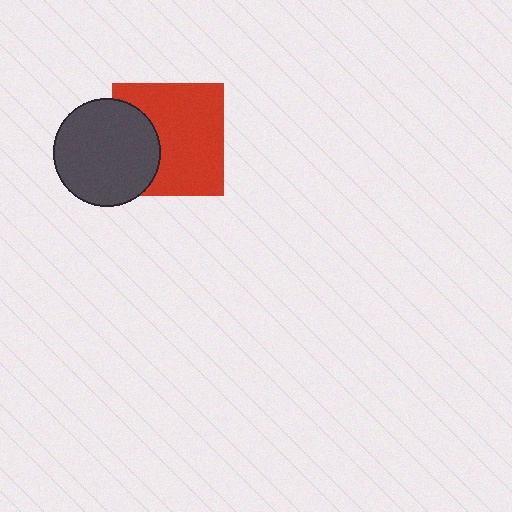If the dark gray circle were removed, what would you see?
You would see the complete red square.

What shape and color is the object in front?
The object in front is a dark gray circle.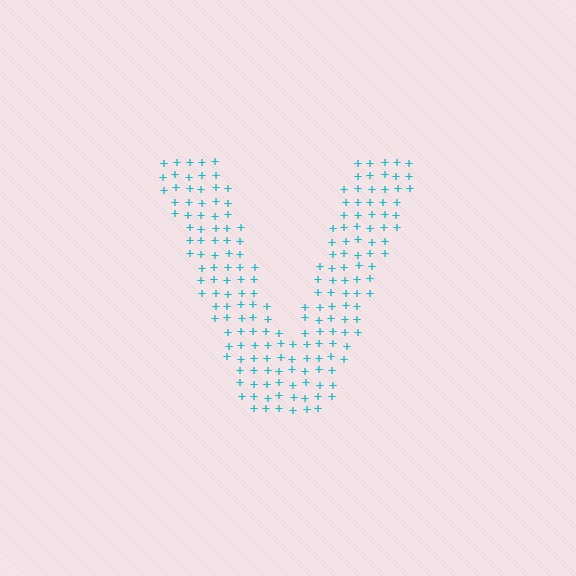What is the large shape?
The large shape is the letter V.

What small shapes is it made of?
It is made of small plus signs.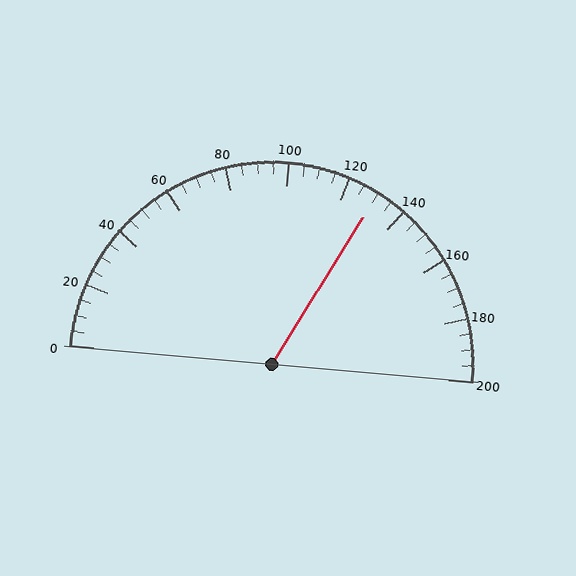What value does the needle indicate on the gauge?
The needle indicates approximately 130.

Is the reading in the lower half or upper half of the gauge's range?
The reading is in the upper half of the range (0 to 200).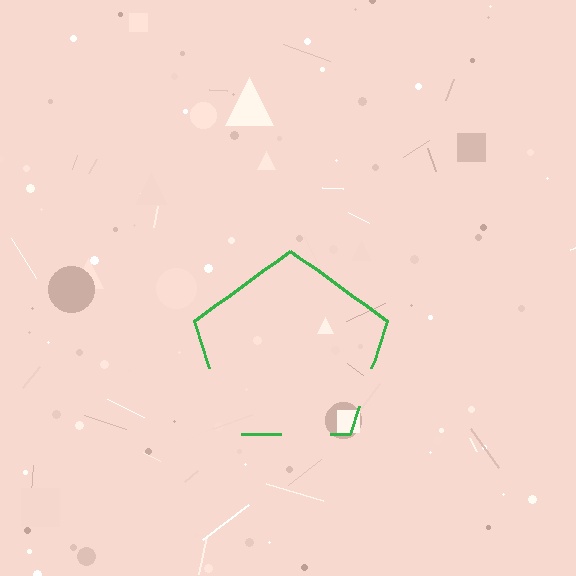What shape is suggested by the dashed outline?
The dashed outline suggests a pentagon.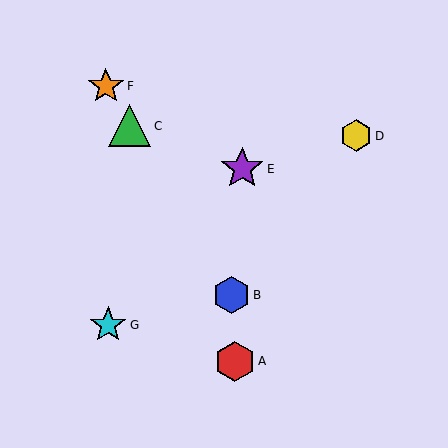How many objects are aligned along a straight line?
3 objects (B, C, F) are aligned along a straight line.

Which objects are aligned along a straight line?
Objects B, C, F are aligned along a straight line.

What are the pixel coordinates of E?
Object E is at (242, 169).